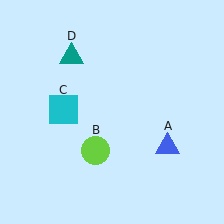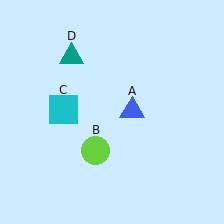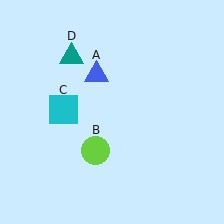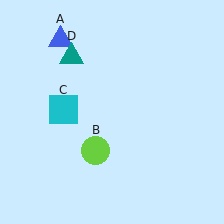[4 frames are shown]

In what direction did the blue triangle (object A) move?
The blue triangle (object A) moved up and to the left.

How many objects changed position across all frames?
1 object changed position: blue triangle (object A).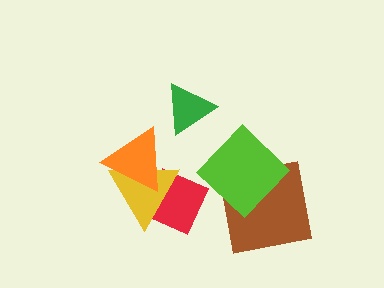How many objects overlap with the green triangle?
0 objects overlap with the green triangle.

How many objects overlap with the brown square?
1 object overlaps with the brown square.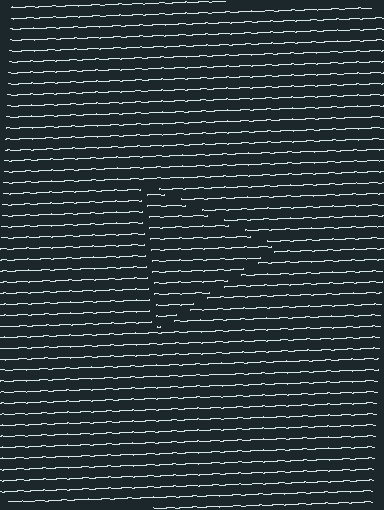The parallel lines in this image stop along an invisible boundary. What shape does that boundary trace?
An illusory triangle. The interior of the shape contains the same grating, shifted by half a period — the contour is defined by the phase discontinuity where line-ends from the inner and outer gratings abut.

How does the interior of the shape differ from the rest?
The interior of the shape contains the same grating, shifted by half a period — the contour is defined by the phase discontinuity where line-ends from the inner and outer gratings abut.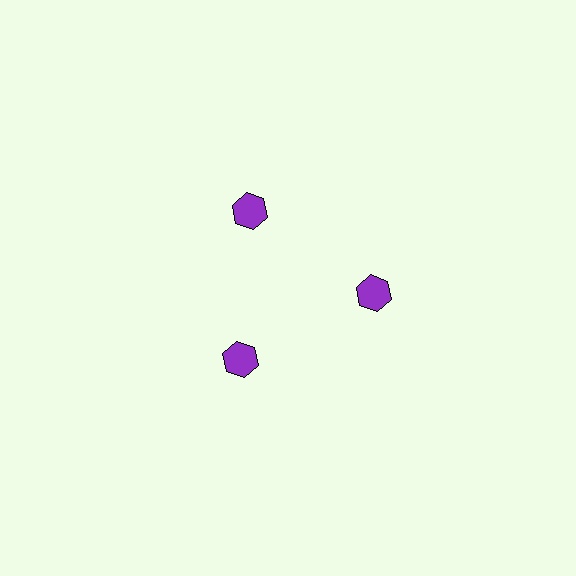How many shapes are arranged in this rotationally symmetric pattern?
There are 3 shapes, arranged in 3 groups of 1.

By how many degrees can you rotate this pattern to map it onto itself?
The pattern maps onto itself every 120 degrees of rotation.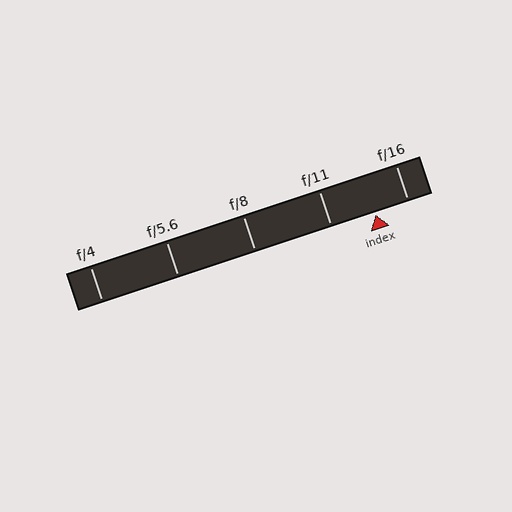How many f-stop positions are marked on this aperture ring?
There are 5 f-stop positions marked.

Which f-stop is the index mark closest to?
The index mark is closest to f/16.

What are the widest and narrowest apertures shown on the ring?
The widest aperture shown is f/4 and the narrowest is f/16.